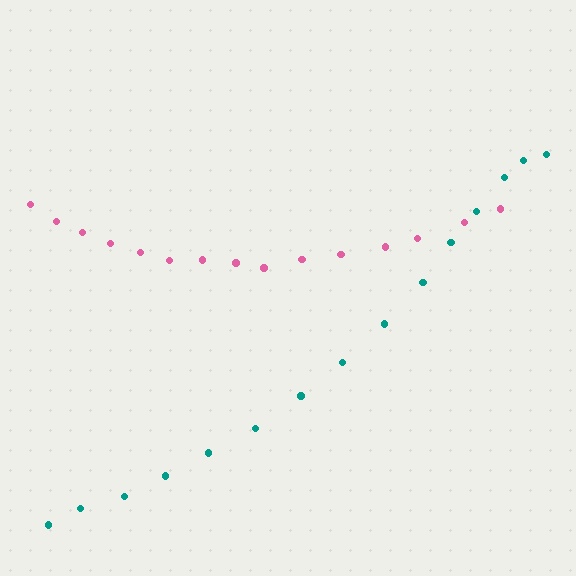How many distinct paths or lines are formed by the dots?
There are 2 distinct paths.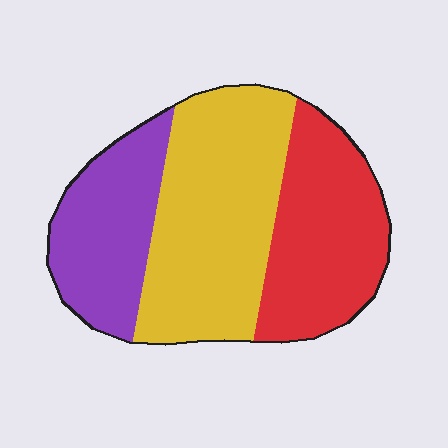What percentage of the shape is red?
Red takes up about one third (1/3) of the shape.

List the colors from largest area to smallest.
From largest to smallest: yellow, red, purple.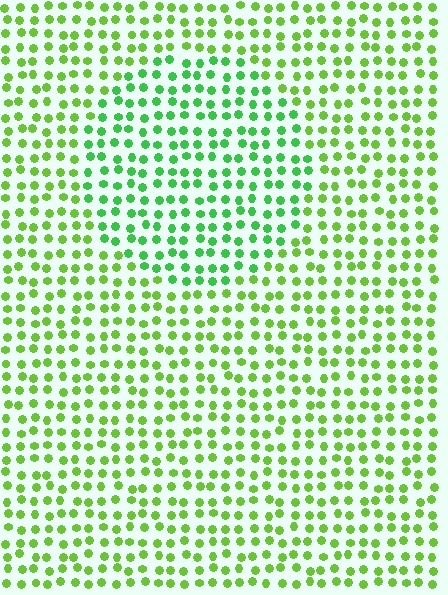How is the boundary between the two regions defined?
The boundary is defined purely by a slight shift in hue (about 29 degrees). Spacing, size, and orientation are identical on both sides.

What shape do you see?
I see a circle.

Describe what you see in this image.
The image is filled with small lime elements in a uniform arrangement. A circle-shaped region is visible where the elements are tinted to a slightly different hue, forming a subtle color boundary.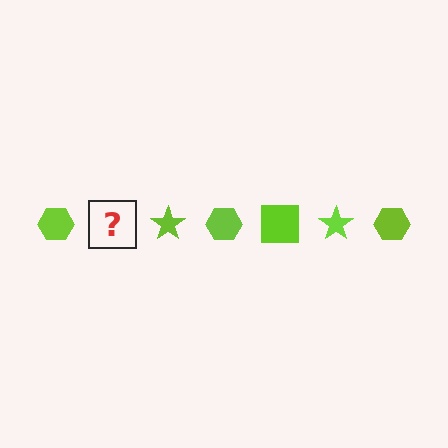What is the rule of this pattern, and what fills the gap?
The rule is that the pattern cycles through hexagon, square, star shapes in lime. The gap should be filled with a lime square.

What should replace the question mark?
The question mark should be replaced with a lime square.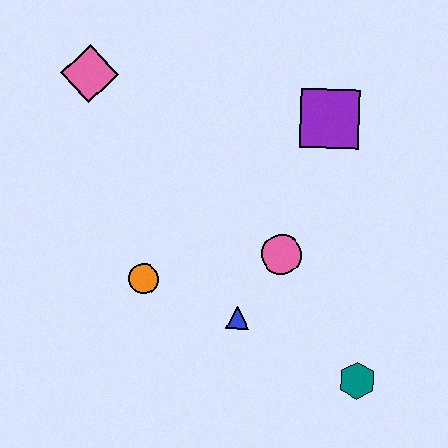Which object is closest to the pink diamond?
The orange circle is closest to the pink diamond.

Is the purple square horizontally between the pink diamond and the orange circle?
No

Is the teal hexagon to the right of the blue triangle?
Yes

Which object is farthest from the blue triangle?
The pink diamond is farthest from the blue triangle.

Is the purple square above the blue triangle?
Yes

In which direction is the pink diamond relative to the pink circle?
The pink diamond is to the left of the pink circle.